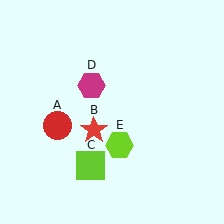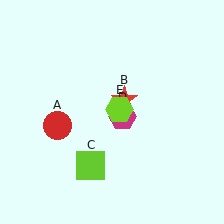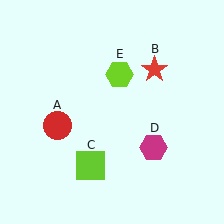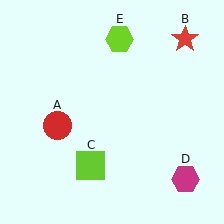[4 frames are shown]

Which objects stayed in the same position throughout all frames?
Red circle (object A) and lime square (object C) remained stationary.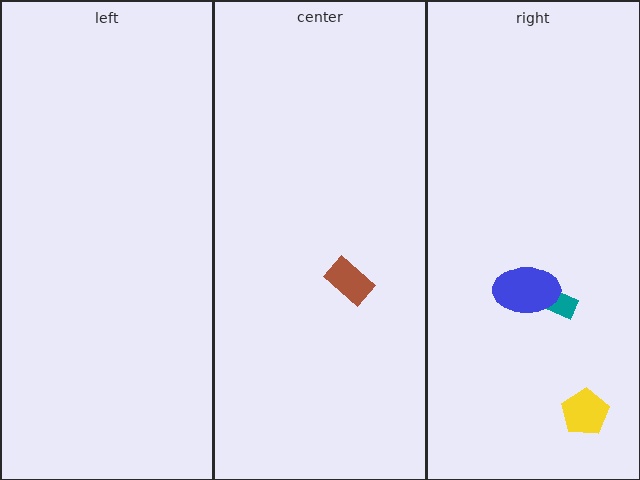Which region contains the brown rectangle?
The center region.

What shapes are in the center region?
The brown rectangle.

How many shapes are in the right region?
3.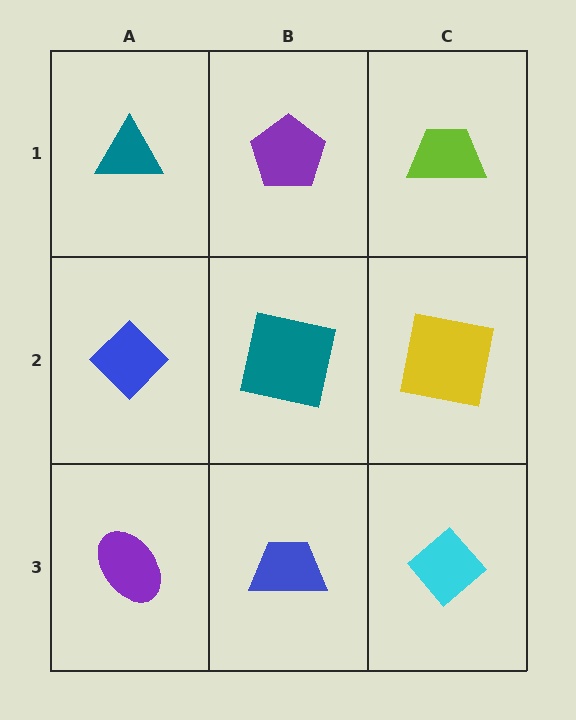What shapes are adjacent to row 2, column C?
A lime trapezoid (row 1, column C), a cyan diamond (row 3, column C), a teal square (row 2, column B).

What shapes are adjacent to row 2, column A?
A teal triangle (row 1, column A), a purple ellipse (row 3, column A), a teal square (row 2, column B).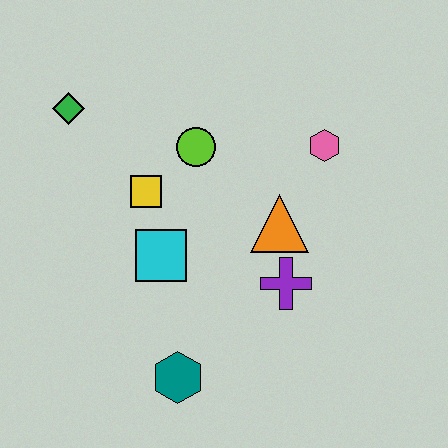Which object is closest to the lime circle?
The yellow square is closest to the lime circle.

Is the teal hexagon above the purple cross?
No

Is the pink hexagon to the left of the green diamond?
No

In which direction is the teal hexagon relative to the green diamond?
The teal hexagon is below the green diamond.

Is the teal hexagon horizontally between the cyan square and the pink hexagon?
Yes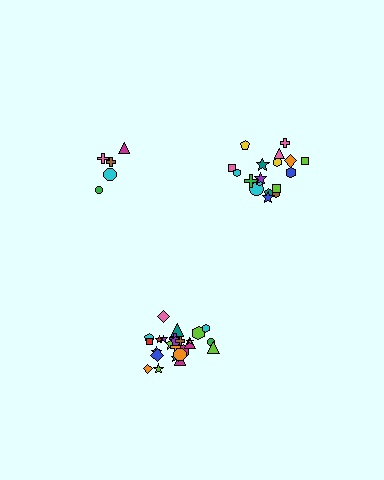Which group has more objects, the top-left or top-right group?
The top-right group.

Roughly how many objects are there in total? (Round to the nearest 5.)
Roughly 50 objects in total.